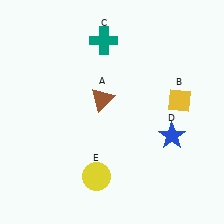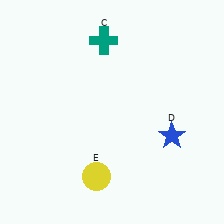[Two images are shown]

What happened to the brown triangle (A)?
The brown triangle (A) was removed in Image 2. It was in the top-left area of Image 1.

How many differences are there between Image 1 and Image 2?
There are 2 differences between the two images.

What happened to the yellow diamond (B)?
The yellow diamond (B) was removed in Image 2. It was in the top-right area of Image 1.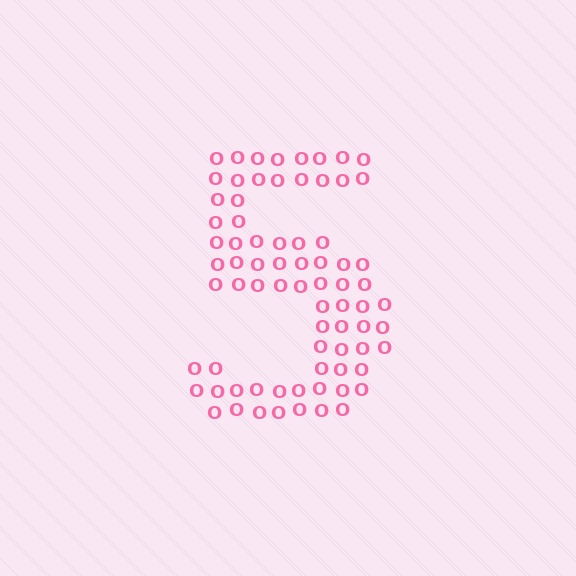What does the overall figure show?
The overall figure shows the digit 5.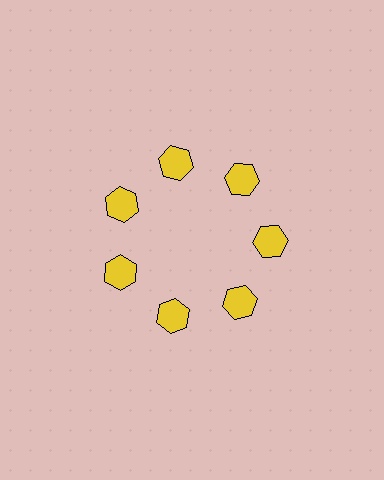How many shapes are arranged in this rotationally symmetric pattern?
There are 7 shapes, arranged in 7 groups of 1.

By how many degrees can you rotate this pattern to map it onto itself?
The pattern maps onto itself every 51 degrees of rotation.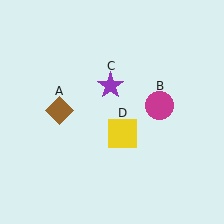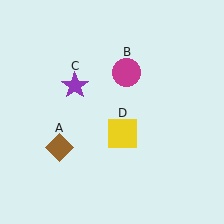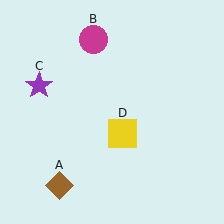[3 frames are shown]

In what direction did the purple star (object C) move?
The purple star (object C) moved left.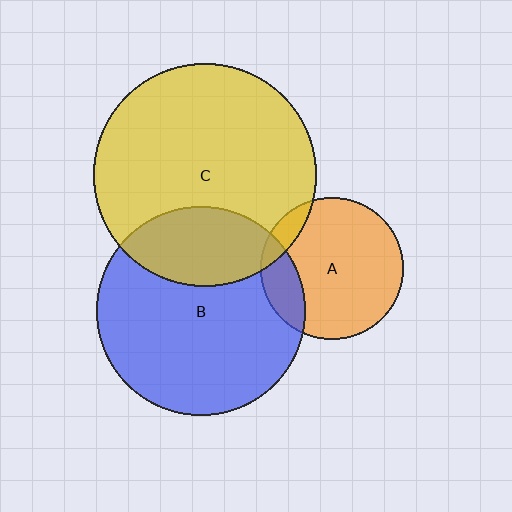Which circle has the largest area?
Circle C (yellow).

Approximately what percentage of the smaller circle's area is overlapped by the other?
Approximately 10%.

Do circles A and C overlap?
Yes.